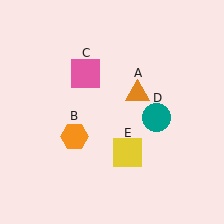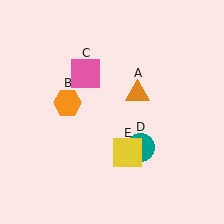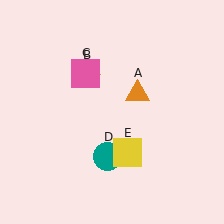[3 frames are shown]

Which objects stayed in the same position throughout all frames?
Orange triangle (object A) and pink square (object C) and yellow square (object E) remained stationary.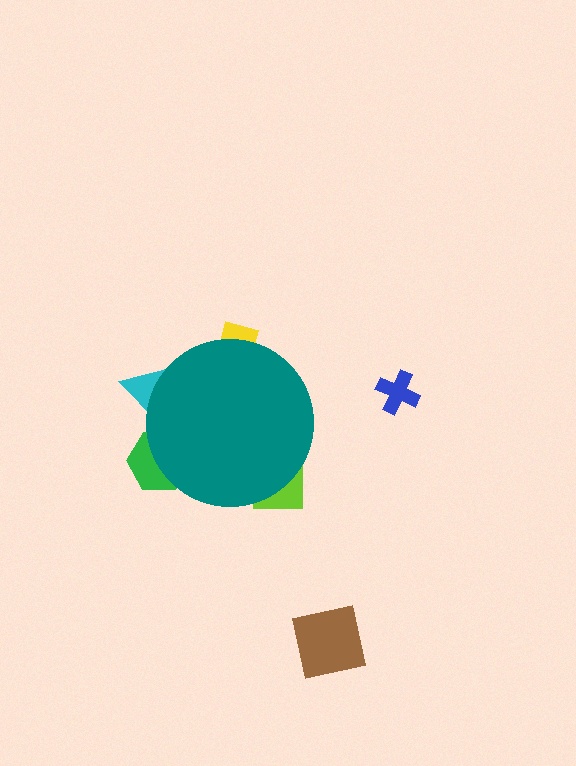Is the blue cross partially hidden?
No, the blue cross is fully visible.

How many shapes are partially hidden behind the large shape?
4 shapes are partially hidden.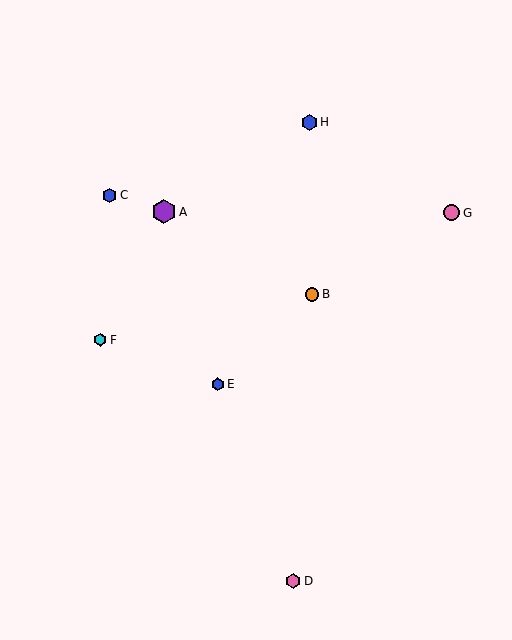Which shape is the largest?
The purple hexagon (labeled A) is the largest.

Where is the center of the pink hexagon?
The center of the pink hexagon is at (293, 581).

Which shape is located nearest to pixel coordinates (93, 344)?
The cyan hexagon (labeled F) at (100, 340) is nearest to that location.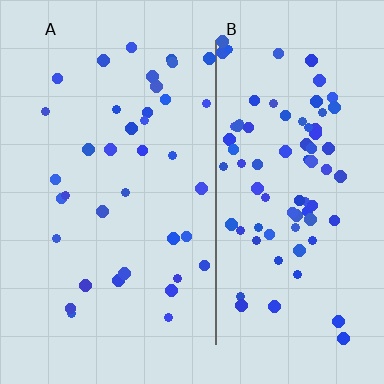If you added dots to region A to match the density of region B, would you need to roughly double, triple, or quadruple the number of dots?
Approximately double.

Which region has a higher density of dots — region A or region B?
B (the right).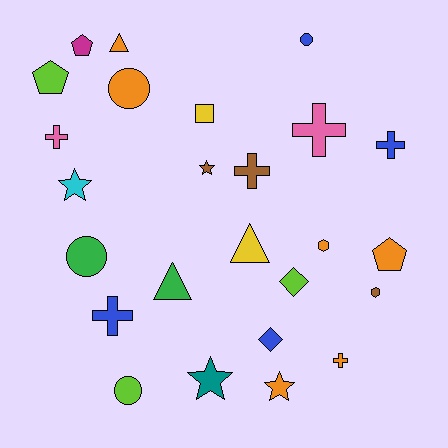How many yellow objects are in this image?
There are 2 yellow objects.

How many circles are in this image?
There are 4 circles.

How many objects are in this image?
There are 25 objects.